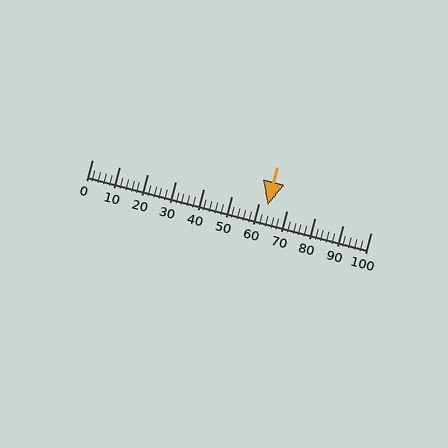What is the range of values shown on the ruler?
The ruler shows values from 0 to 100.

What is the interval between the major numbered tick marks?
The major tick marks are spaced 10 units apart.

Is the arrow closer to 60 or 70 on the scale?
The arrow is closer to 60.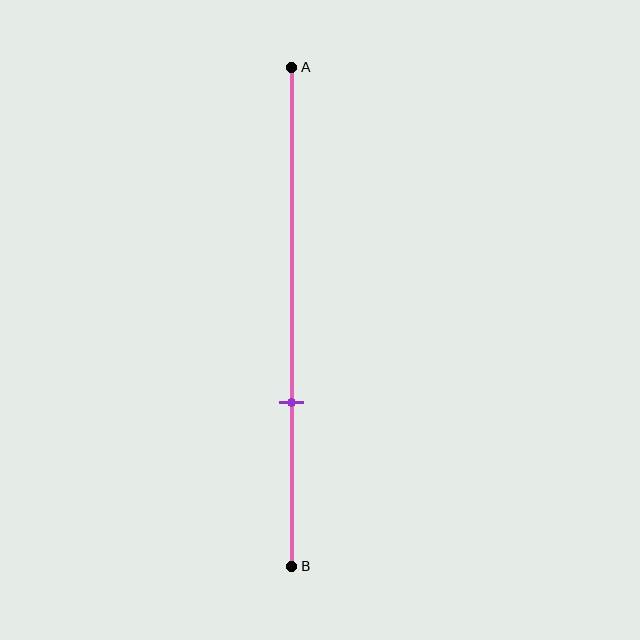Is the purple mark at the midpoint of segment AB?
No, the mark is at about 65% from A, not at the 50% midpoint.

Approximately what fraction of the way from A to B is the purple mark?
The purple mark is approximately 65% of the way from A to B.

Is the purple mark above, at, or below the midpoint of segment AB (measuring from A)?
The purple mark is below the midpoint of segment AB.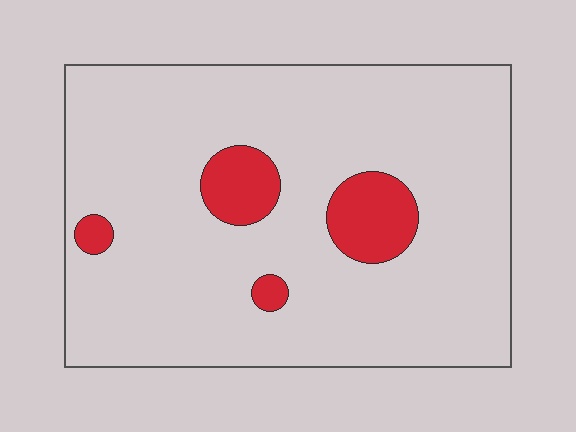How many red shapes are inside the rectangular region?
4.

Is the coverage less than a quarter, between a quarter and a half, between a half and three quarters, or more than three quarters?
Less than a quarter.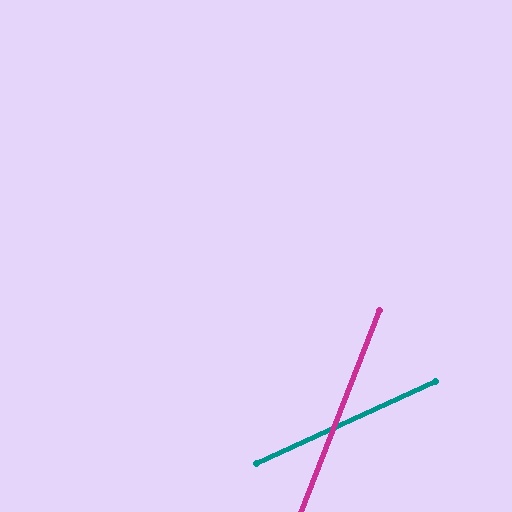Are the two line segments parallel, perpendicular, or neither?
Neither parallel nor perpendicular — they differ by about 44°.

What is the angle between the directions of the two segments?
Approximately 44 degrees.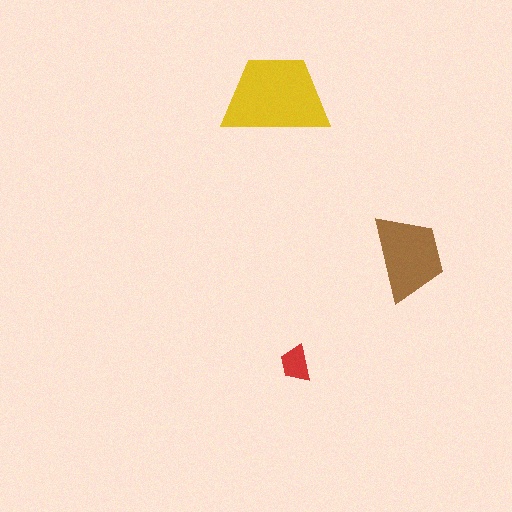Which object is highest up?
The yellow trapezoid is topmost.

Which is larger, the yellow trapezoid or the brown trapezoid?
The yellow one.